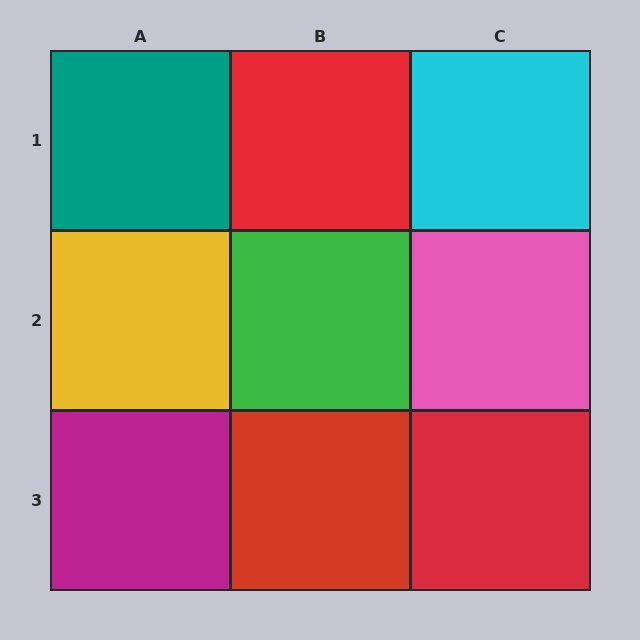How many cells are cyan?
1 cell is cyan.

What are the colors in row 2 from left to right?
Yellow, green, pink.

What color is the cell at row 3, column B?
Red.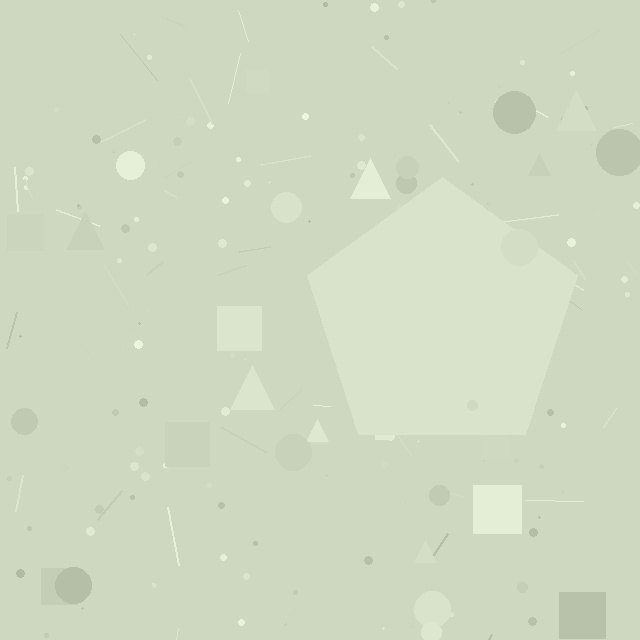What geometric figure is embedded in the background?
A pentagon is embedded in the background.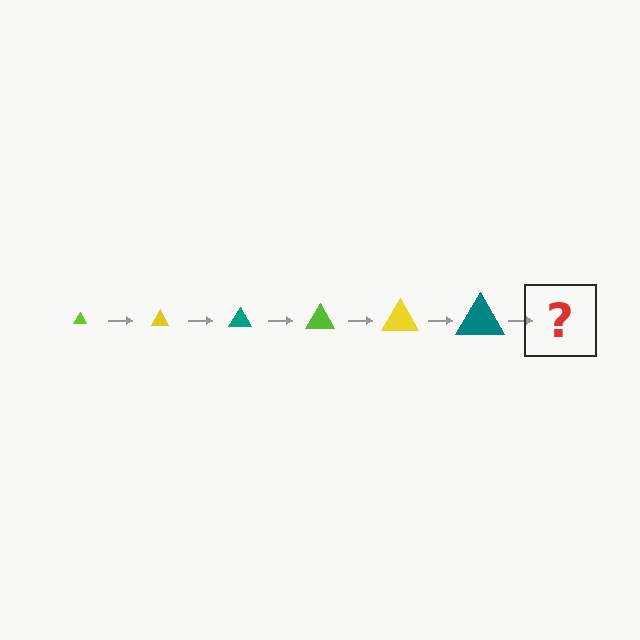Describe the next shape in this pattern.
It should be a lime triangle, larger than the previous one.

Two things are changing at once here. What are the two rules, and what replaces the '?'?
The two rules are that the triangle grows larger each step and the color cycles through lime, yellow, and teal. The '?' should be a lime triangle, larger than the previous one.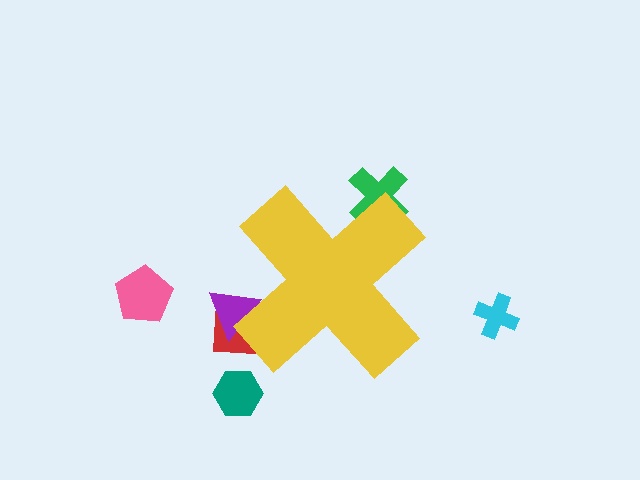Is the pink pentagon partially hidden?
No, the pink pentagon is fully visible.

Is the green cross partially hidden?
Yes, the green cross is partially hidden behind the yellow cross.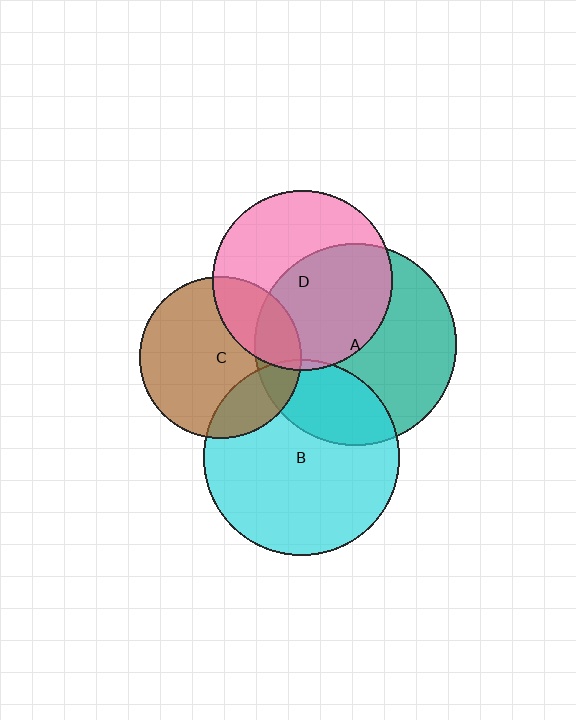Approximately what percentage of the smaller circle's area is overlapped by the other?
Approximately 5%.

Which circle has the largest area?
Circle A (teal).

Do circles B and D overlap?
Yes.